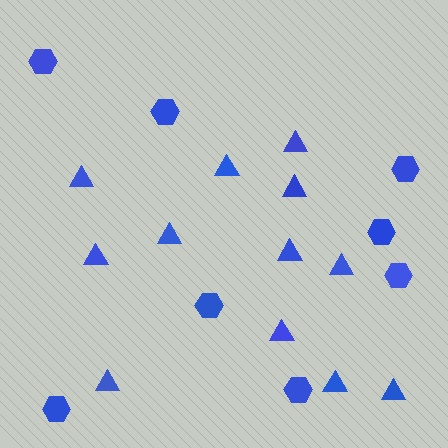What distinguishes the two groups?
There are 2 groups: one group of triangles (12) and one group of hexagons (8).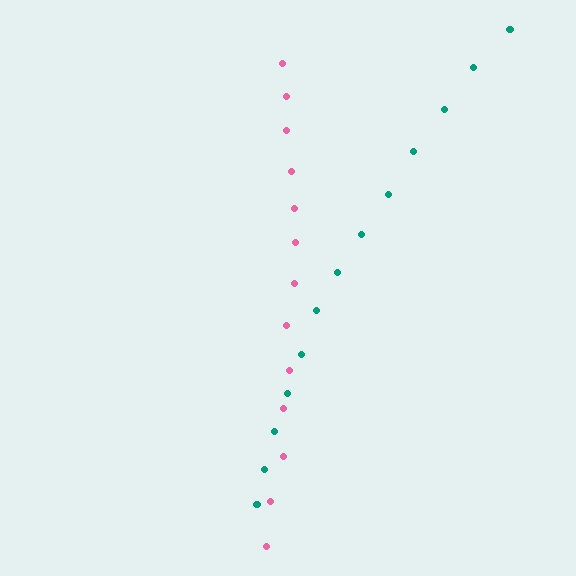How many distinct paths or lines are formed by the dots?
There are 2 distinct paths.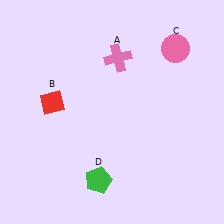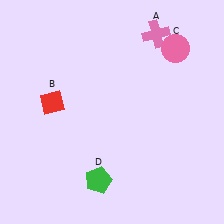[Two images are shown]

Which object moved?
The pink cross (A) moved right.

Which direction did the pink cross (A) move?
The pink cross (A) moved right.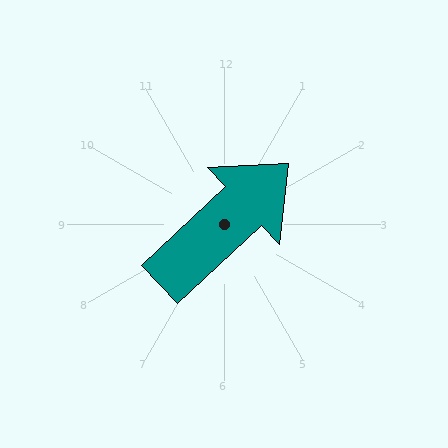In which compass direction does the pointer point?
Northeast.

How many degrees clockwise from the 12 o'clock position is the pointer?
Approximately 47 degrees.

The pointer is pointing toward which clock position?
Roughly 2 o'clock.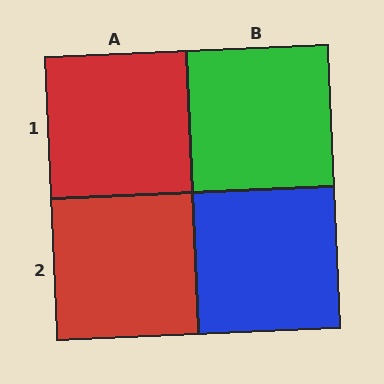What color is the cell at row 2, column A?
Red.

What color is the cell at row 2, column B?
Blue.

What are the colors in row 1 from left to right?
Red, green.